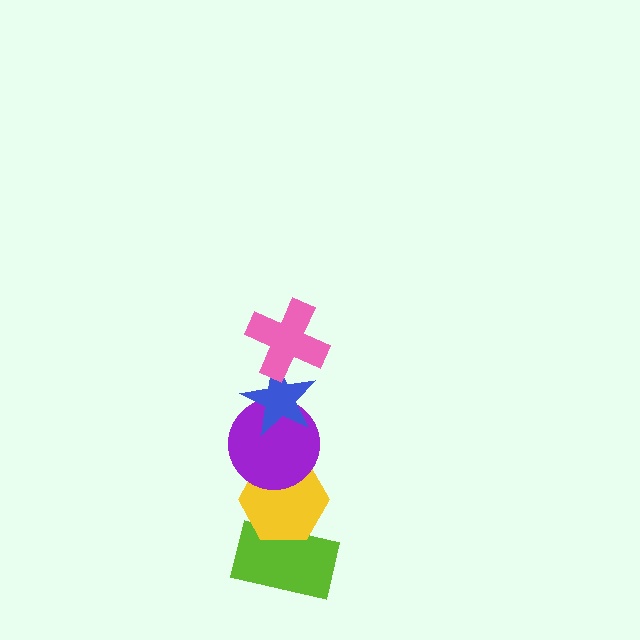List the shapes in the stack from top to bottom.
From top to bottom: the pink cross, the blue star, the purple circle, the yellow hexagon, the lime rectangle.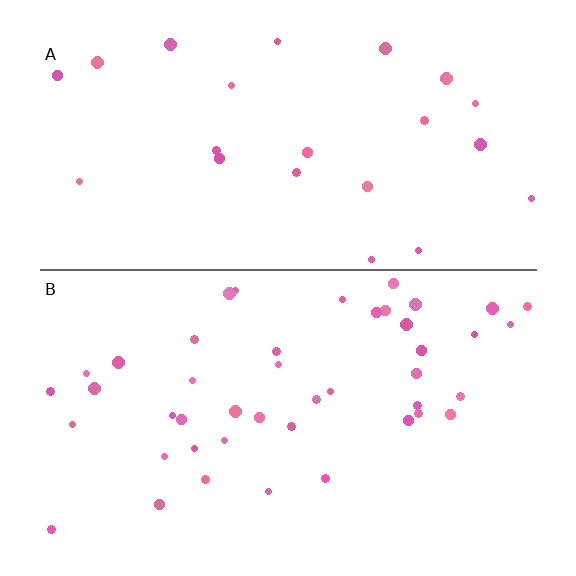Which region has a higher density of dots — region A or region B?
B (the bottom).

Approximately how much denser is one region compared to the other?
Approximately 1.9× — region B over region A.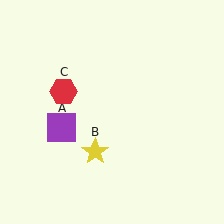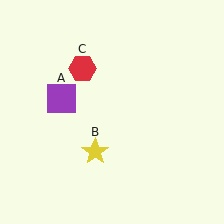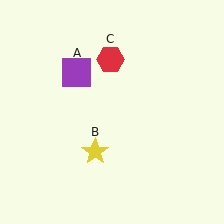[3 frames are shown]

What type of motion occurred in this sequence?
The purple square (object A), red hexagon (object C) rotated clockwise around the center of the scene.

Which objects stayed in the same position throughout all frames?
Yellow star (object B) remained stationary.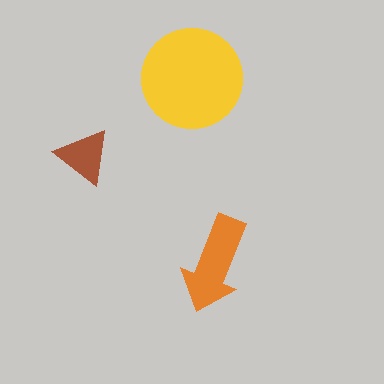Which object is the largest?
The yellow circle.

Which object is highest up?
The yellow circle is topmost.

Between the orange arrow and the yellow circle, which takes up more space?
The yellow circle.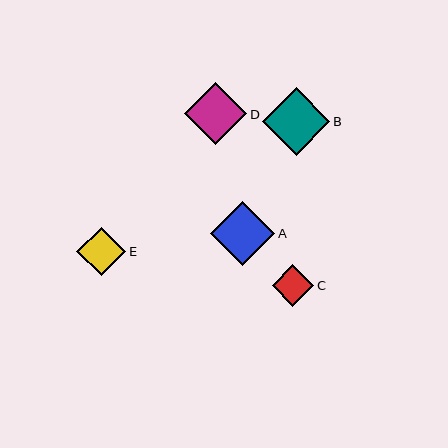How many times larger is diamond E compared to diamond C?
Diamond E is approximately 1.2 times the size of diamond C.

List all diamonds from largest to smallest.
From largest to smallest: B, A, D, E, C.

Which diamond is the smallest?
Diamond C is the smallest with a size of approximately 42 pixels.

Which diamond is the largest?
Diamond B is the largest with a size of approximately 68 pixels.